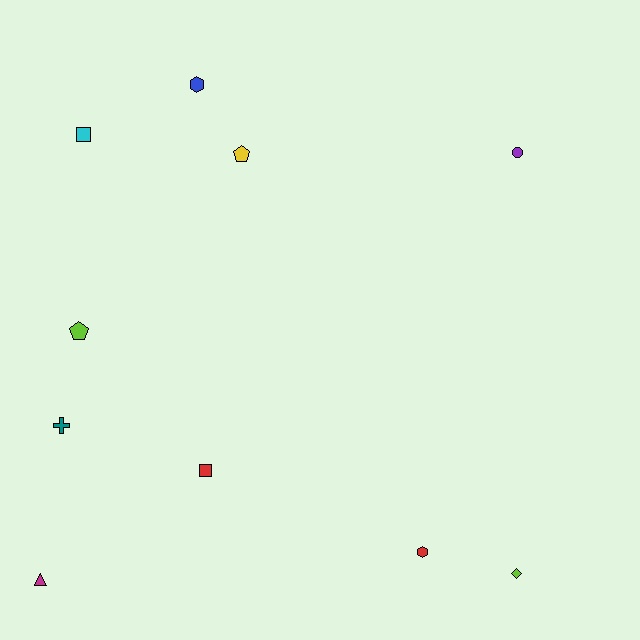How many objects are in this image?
There are 10 objects.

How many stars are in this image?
There are no stars.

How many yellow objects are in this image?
There is 1 yellow object.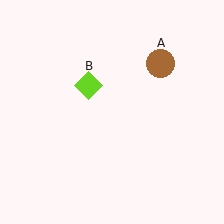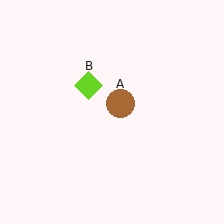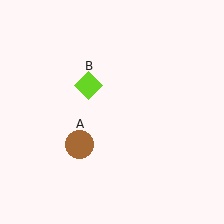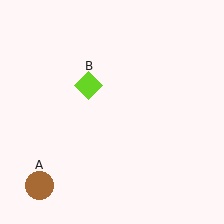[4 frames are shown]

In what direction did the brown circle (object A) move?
The brown circle (object A) moved down and to the left.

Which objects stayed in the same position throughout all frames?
Lime diamond (object B) remained stationary.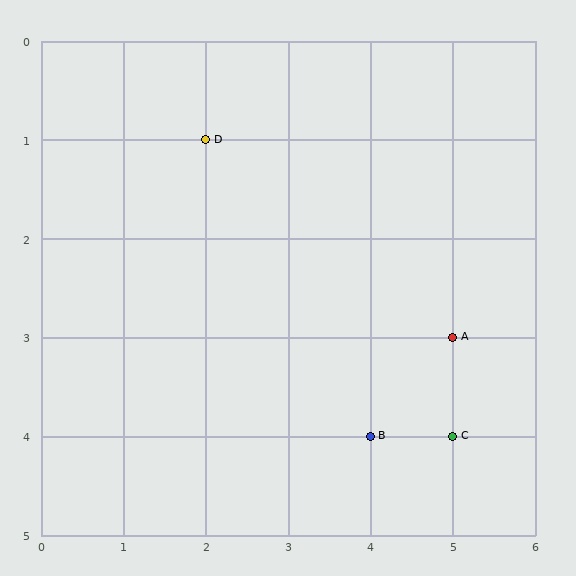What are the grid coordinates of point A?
Point A is at grid coordinates (5, 3).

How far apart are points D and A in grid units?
Points D and A are 3 columns and 2 rows apart (about 3.6 grid units diagonally).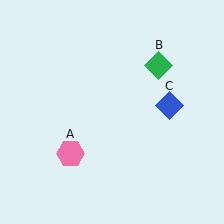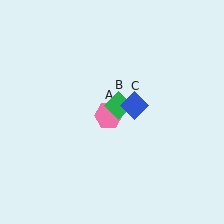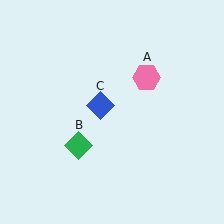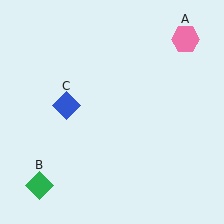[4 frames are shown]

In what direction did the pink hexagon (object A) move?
The pink hexagon (object A) moved up and to the right.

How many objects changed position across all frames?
3 objects changed position: pink hexagon (object A), green diamond (object B), blue diamond (object C).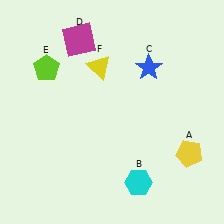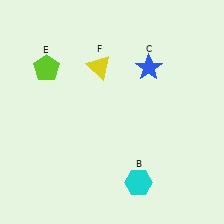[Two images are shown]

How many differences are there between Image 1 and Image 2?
There are 2 differences between the two images.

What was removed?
The yellow pentagon (A), the magenta square (D) were removed in Image 2.